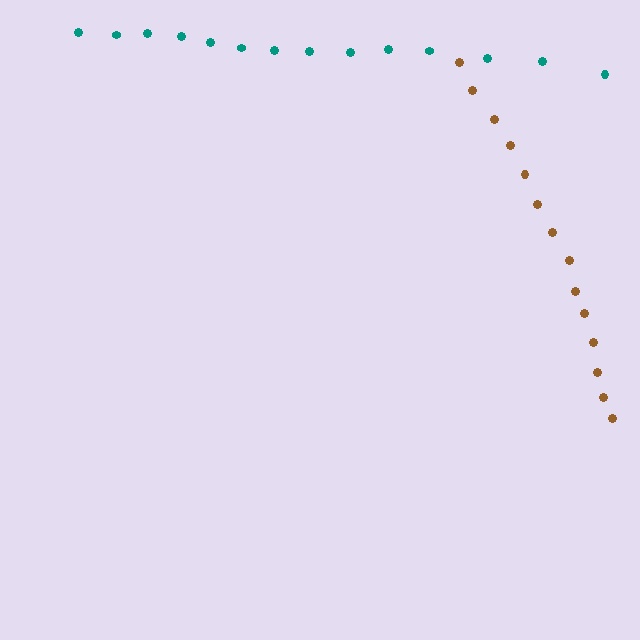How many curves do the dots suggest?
There are 2 distinct paths.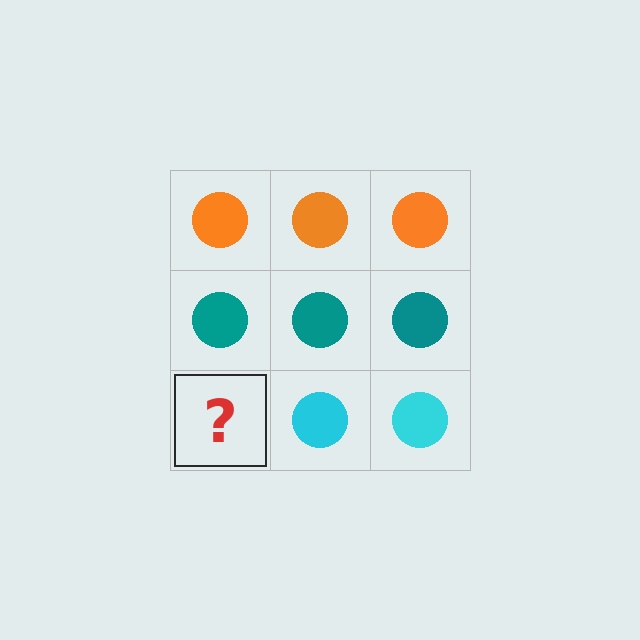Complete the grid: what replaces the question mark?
The question mark should be replaced with a cyan circle.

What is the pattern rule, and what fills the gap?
The rule is that each row has a consistent color. The gap should be filled with a cyan circle.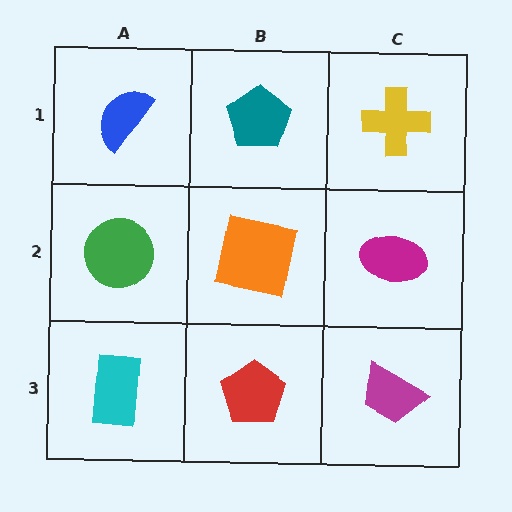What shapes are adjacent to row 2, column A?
A blue semicircle (row 1, column A), a cyan rectangle (row 3, column A), an orange square (row 2, column B).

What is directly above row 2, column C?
A yellow cross.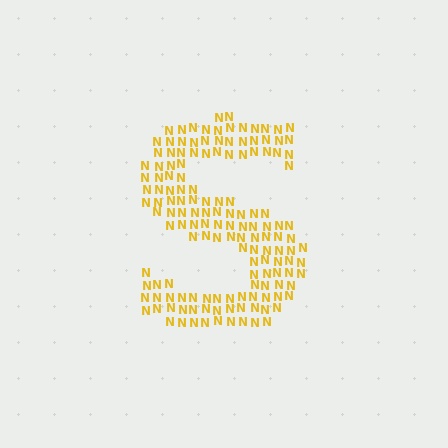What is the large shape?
The large shape is the letter S.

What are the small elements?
The small elements are letter N's.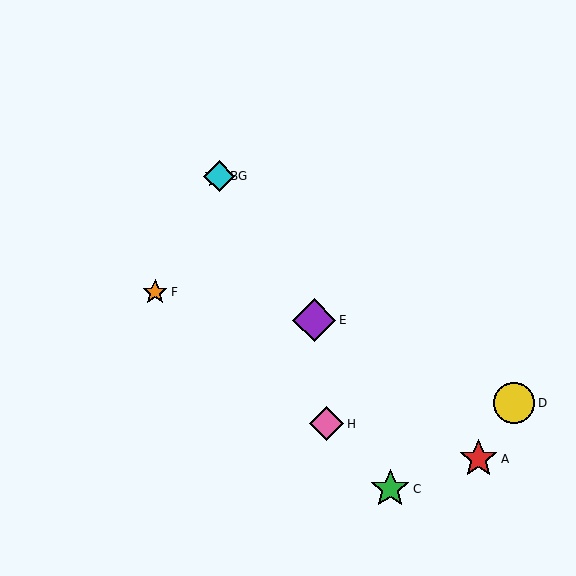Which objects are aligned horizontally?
Objects B, G are aligned horizontally.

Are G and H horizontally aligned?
No, G is at y≈176 and H is at y≈424.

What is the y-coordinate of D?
Object D is at y≈403.